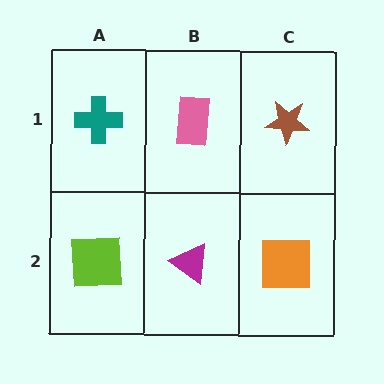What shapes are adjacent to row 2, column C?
A brown star (row 1, column C), a magenta triangle (row 2, column B).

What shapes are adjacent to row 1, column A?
A lime square (row 2, column A), a pink rectangle (row 1, column B).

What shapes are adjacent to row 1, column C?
An orange square (row 2, column C), a pink rectangle (row 1, column B).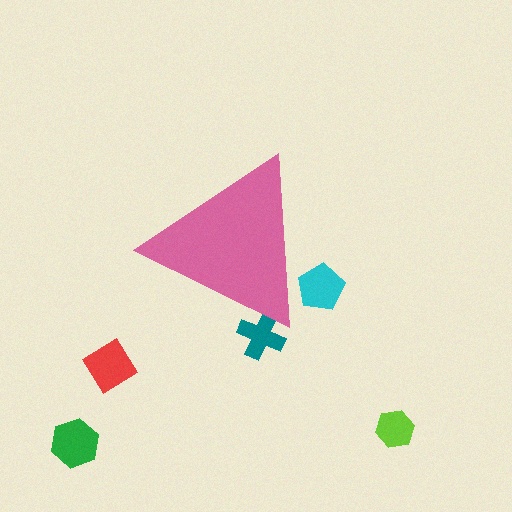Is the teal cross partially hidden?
Yes, the teal cross is partially hidden behind the pink triangle.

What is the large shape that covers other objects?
A pink triangle.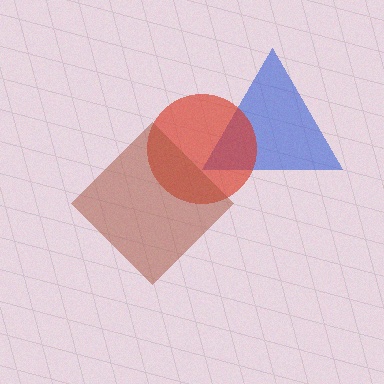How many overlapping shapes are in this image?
There are 3 overlapping shapes in the image.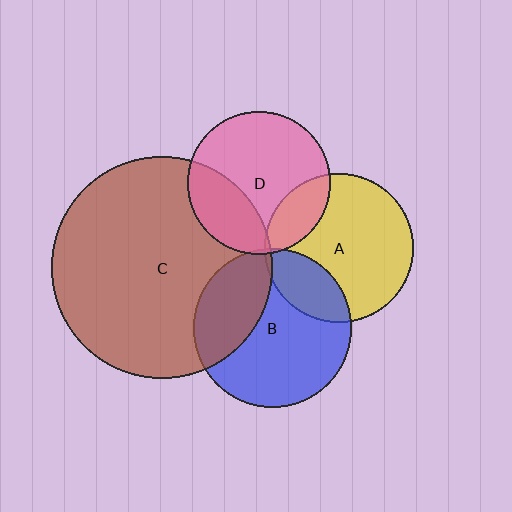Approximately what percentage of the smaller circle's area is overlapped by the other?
Approximately 30%.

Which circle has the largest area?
Circle C (brown).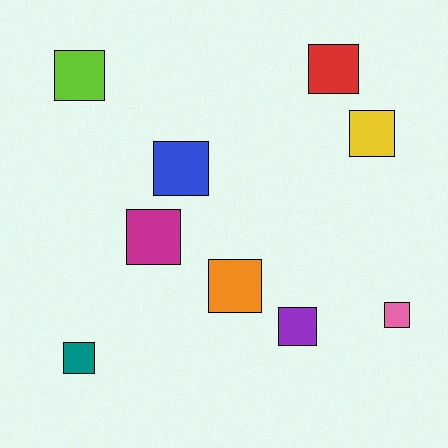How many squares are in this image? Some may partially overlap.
There are 9 squares.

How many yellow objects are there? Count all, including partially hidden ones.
There is 1 yellow object.